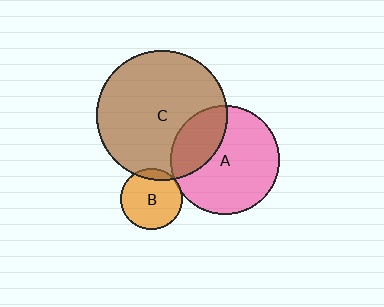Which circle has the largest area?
Circle C (brown).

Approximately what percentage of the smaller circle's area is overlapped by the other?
Approximately 5%.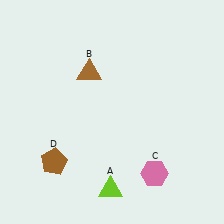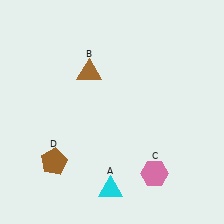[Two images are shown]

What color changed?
The triangle (A) changed from lime in Image 1 to cyan in Image 2.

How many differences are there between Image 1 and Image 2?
There is 1 difference between the two images.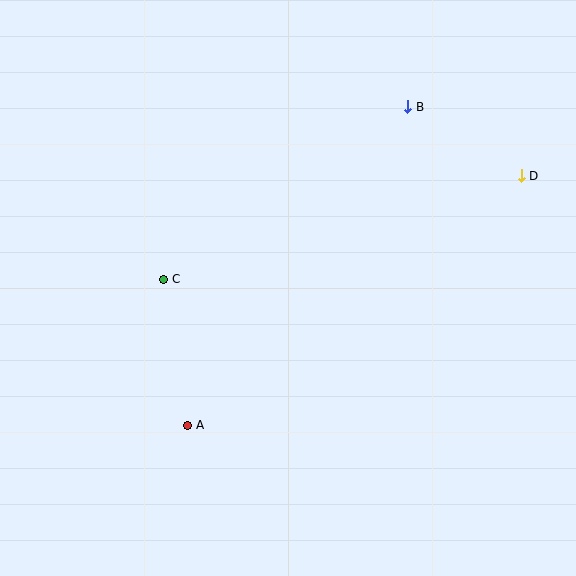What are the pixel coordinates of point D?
Point D is at (521, 176).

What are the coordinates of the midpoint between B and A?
The midpoint between B and A is at (298, 266).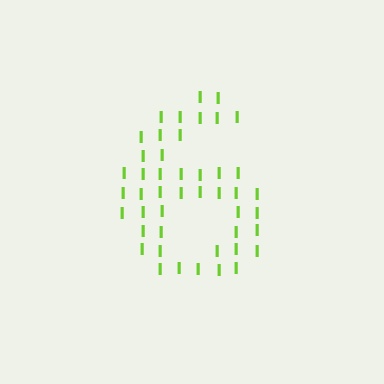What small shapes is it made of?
It is made of small letter I's.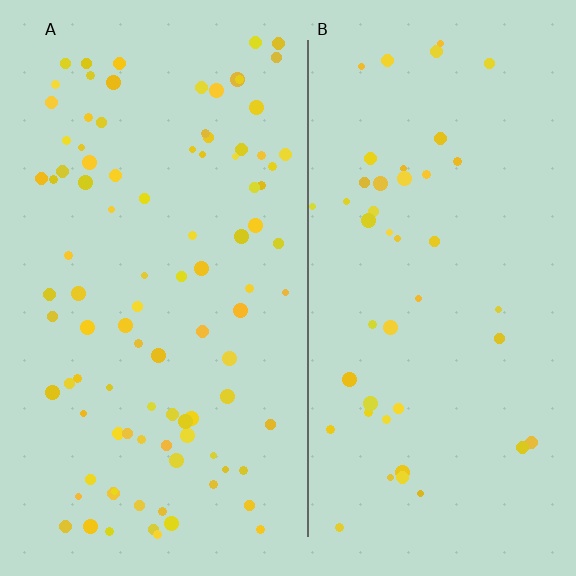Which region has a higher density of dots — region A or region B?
A (the left).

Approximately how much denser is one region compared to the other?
Approximately 2.1× — region A over region B.